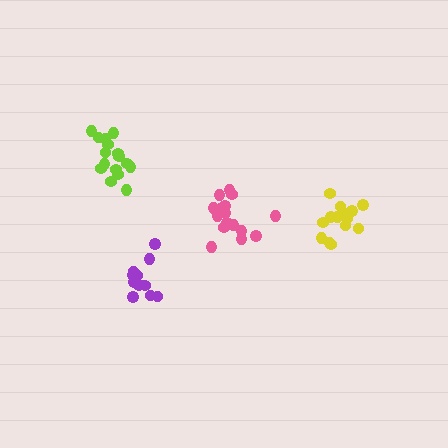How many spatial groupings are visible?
There are 4 spatial groupings.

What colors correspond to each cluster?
The clusters are colored: pink, yellow, lime, purple.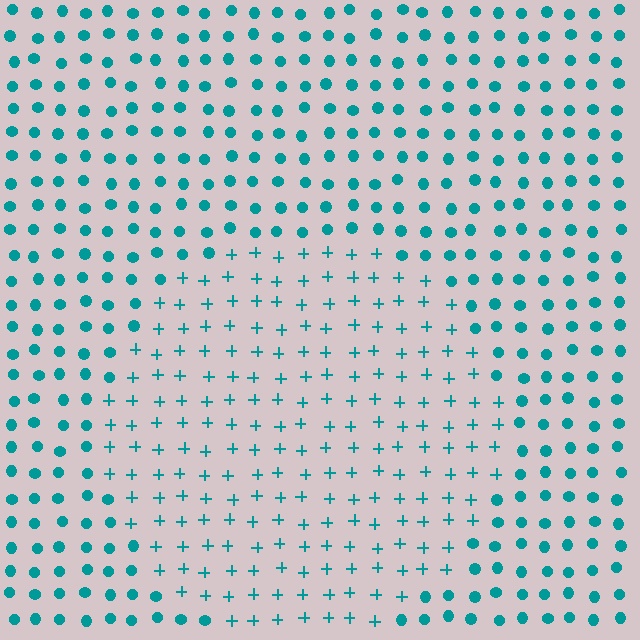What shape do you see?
I see a circle.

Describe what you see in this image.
The image is filled with small teal elements arranged in a uniform grid. A circle-shaped region contains plus signs, while the surrounding area contains circles. The boundary is defined purely by the change in element shape.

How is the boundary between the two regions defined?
The boundary is defined by a change in element shape: plus signs inside vs. circles outside. All elements share the same color and spacing.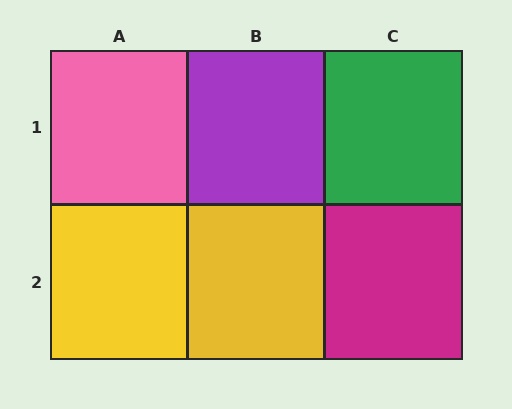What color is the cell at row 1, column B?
Purple.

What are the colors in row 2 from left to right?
Yellow, yellow, magenta.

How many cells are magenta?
1 cell is magenta.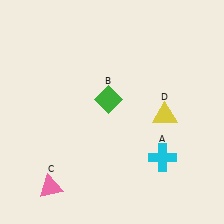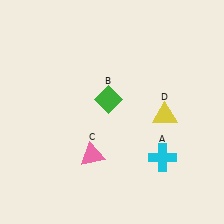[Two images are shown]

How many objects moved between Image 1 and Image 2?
1 object moved between the two images.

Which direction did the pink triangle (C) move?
The pink triangle (C) moved right.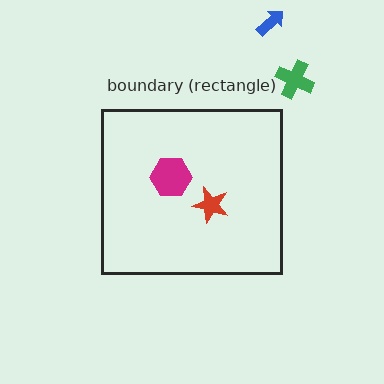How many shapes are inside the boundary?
2 inside, 2 outside.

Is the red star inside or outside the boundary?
Inside.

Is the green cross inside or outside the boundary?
Outside.